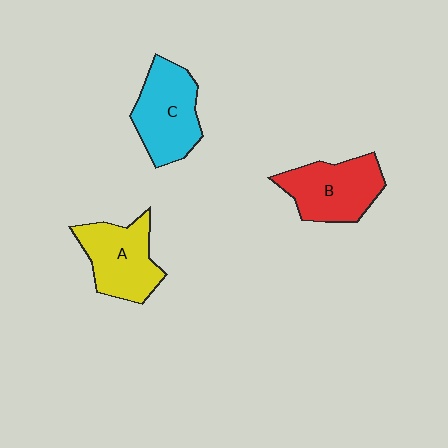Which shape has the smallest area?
Shape A (yellow).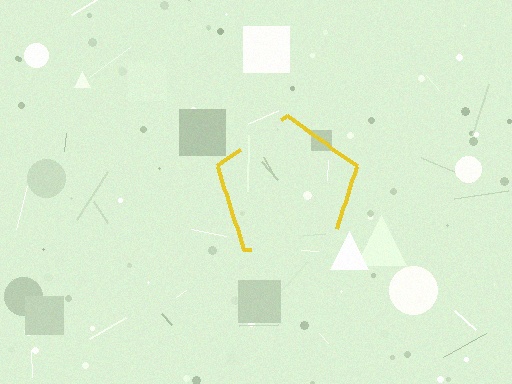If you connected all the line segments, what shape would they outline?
They would outline a pentagon.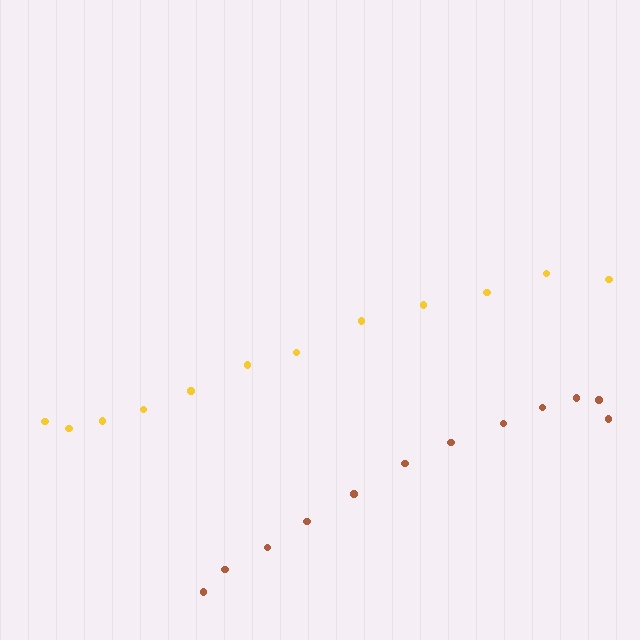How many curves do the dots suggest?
There are 2 distinct paths.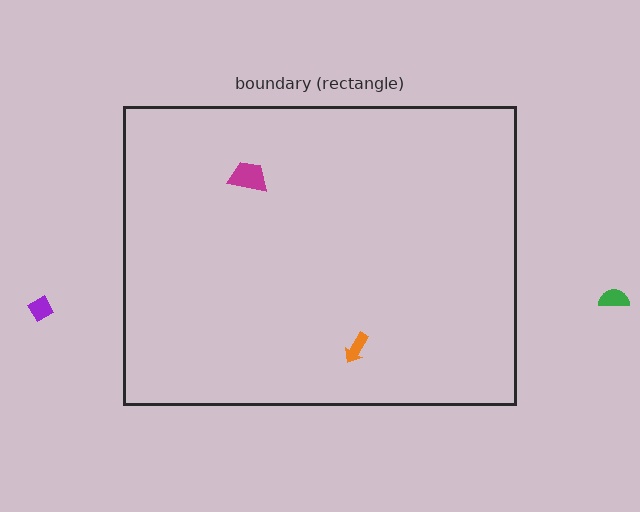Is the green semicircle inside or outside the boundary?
Outside.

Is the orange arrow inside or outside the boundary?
Inside.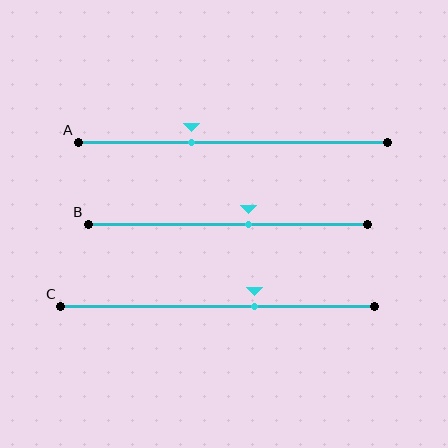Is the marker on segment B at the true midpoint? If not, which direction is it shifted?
No, the marker on segment B is shifted to the right by about 8% of the segment length.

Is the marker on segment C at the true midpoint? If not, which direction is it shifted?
No, the marker on segment C is shifted to the right by about 12% of the segment length.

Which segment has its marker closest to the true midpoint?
Segment B has its marker closest to the true midpoint.